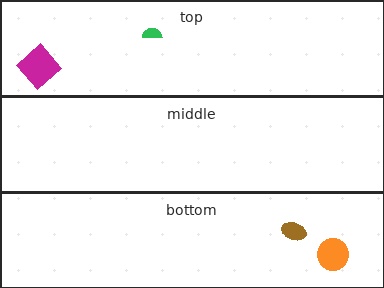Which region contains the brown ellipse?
The bottom region.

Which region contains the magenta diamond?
The top region.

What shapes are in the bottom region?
The brown ellipse, the orange circle.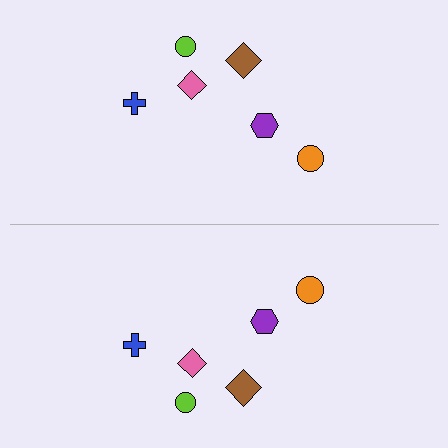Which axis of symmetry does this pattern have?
The pattern has a horizontal axis of symmetry running through the center of the image.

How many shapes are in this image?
There are 12 shapes in this image.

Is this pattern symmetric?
Yes, this pattern has bilateral (reflection) symmetry.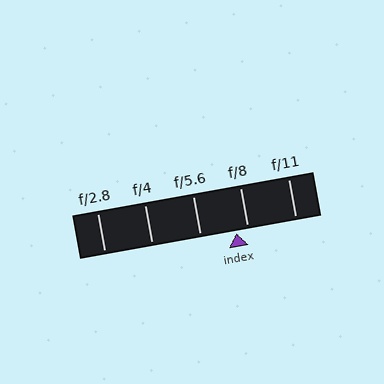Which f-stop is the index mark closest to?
The index mark is closest to f/8.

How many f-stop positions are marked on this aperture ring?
There are 5 f-stop positions marked.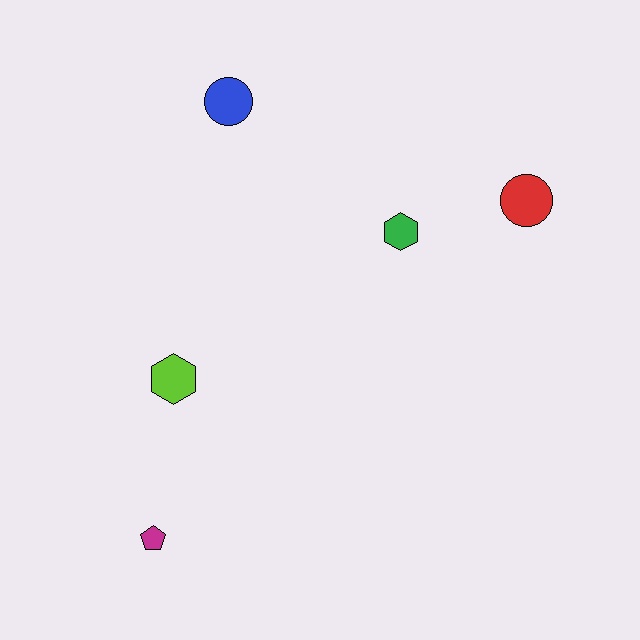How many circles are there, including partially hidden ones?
There are 2 circles.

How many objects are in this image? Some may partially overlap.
There are 5 objects.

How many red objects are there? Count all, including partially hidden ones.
There is 1 red object.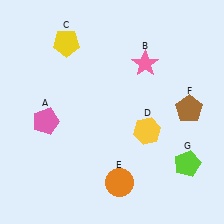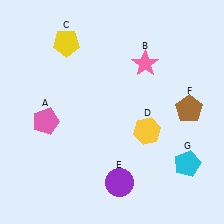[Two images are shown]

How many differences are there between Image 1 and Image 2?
There are 2 differences between the two images.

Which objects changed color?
E changed from orange to purple. G changed from lime to cyan.